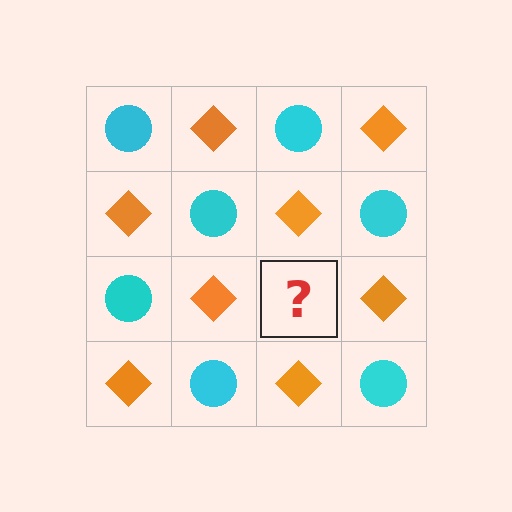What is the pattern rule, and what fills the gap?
The rule is that it alternates cyan circle and orange diamond in a checkerboard pattern. The gap should be filled with a cyan circle.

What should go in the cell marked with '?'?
The missing cell should contain a cyan circle.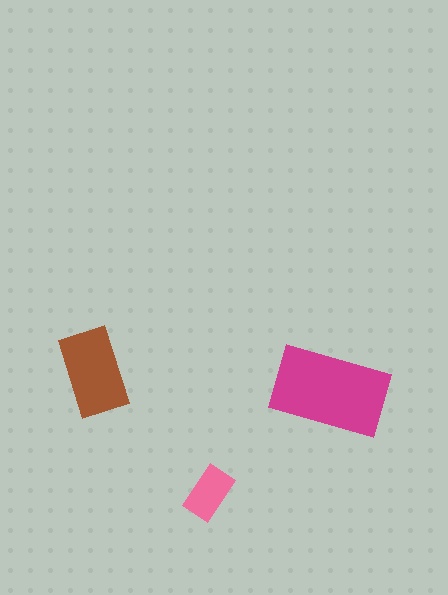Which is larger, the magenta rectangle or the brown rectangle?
The magenta one.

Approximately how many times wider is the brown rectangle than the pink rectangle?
About 1.5 times wider.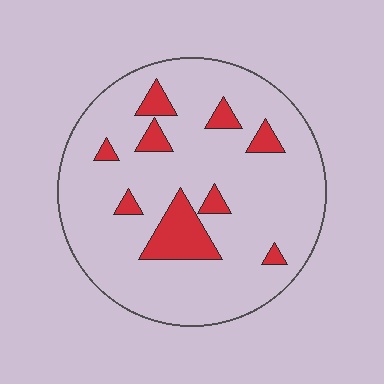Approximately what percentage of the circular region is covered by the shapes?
Approximately 15%.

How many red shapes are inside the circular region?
9.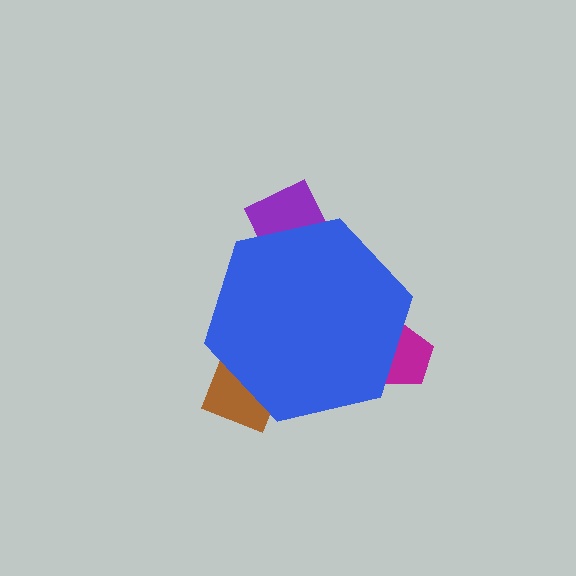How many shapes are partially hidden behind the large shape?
3 shapes are partially hidden.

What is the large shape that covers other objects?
A blue hexagon.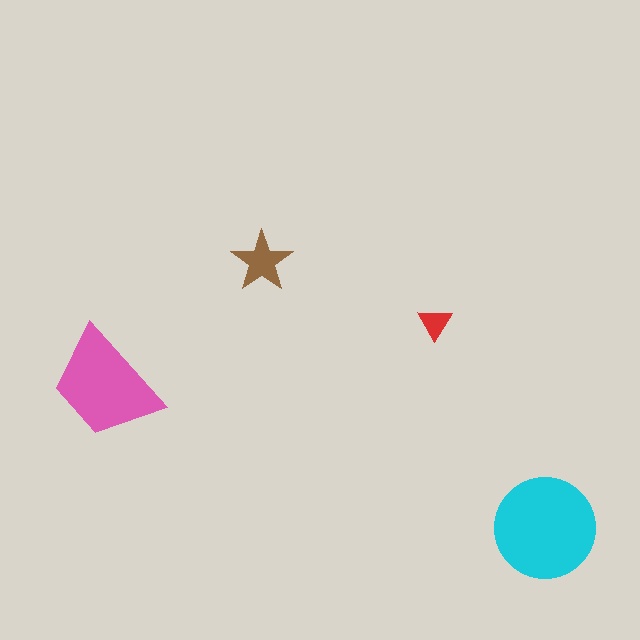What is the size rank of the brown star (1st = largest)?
3rd.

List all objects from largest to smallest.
The cyan circle, the pink trapezoid, the brown star, the red triangle.